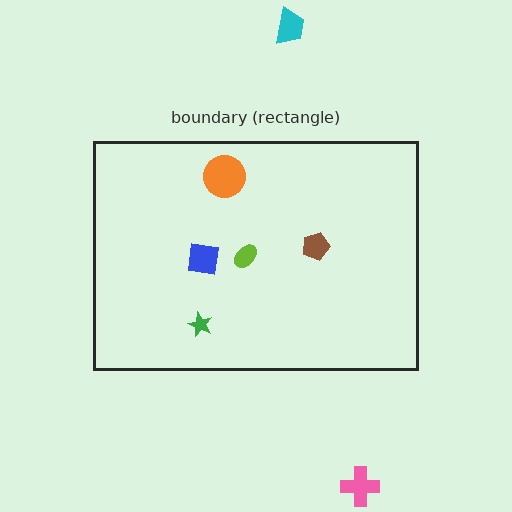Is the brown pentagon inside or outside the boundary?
Inside.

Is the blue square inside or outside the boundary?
Inside.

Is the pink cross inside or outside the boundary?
Outside.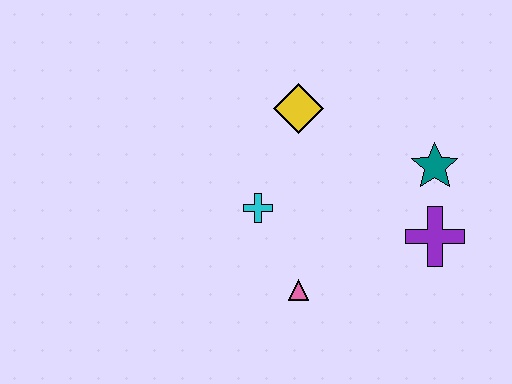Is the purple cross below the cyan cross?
Yes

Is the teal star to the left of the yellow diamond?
No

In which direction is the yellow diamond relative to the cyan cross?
The yellow diamond is above the cyan cross.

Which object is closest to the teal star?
The purple cross is closest to the teal star.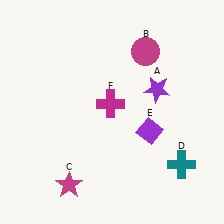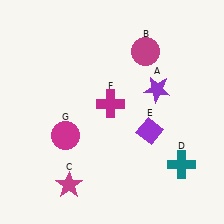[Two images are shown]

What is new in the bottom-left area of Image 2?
A magenta circle (G) was added in the bottom-left area of Image 2.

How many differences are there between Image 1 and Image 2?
There is 1 difference between the two images.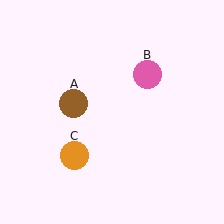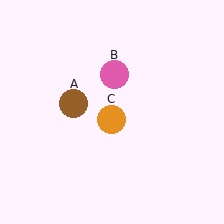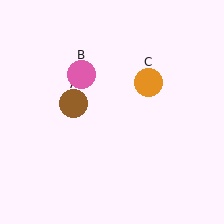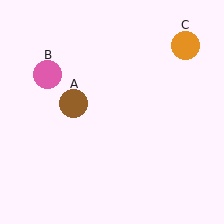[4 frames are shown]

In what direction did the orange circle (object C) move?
The orange circle (object C) moved up and to the right.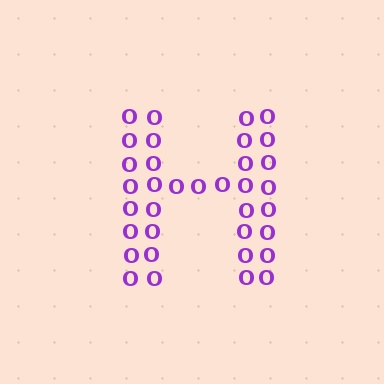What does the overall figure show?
The overall figure shows the letter H.